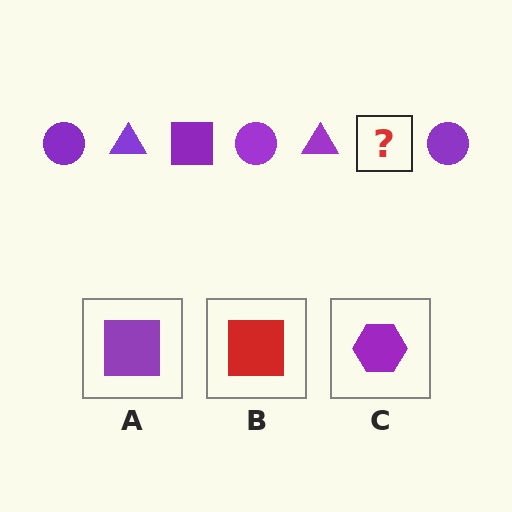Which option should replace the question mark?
Option A.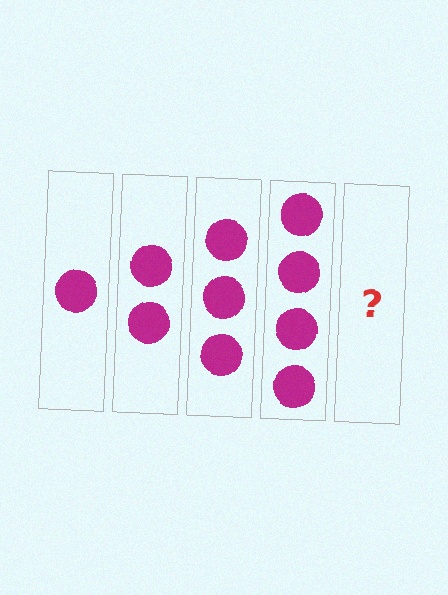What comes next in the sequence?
The next element should be 5 circles.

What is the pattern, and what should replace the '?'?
The pattern is that each step adds one more circle. The '?' should be 5 circles.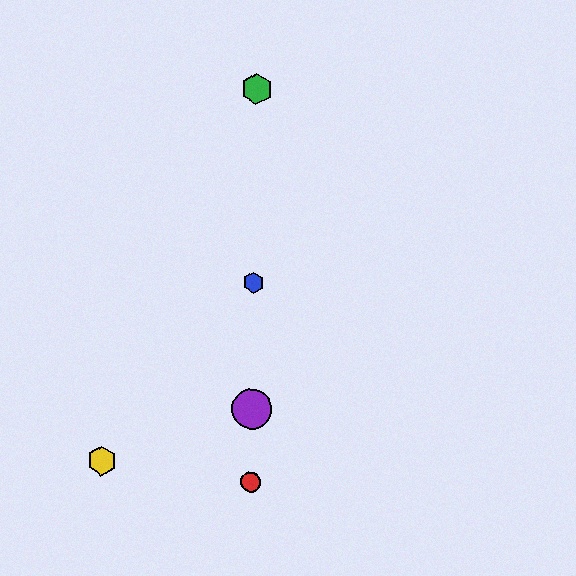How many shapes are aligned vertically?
4 shapes (the red circle, the blue hexagon, the green hexagon, the purple circle) are aligned vertically.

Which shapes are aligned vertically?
The red circle, the blue hexagon, the green hexagon, the purple circle are aligned vertically.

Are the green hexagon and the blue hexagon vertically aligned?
Yes, both are at x≈256.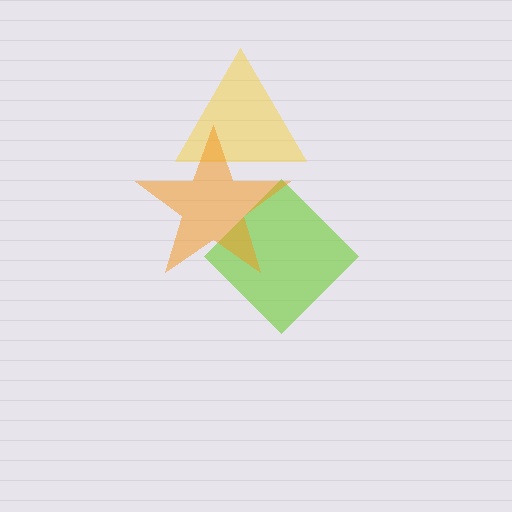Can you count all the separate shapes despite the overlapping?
Yes, there are 3 separate shapes.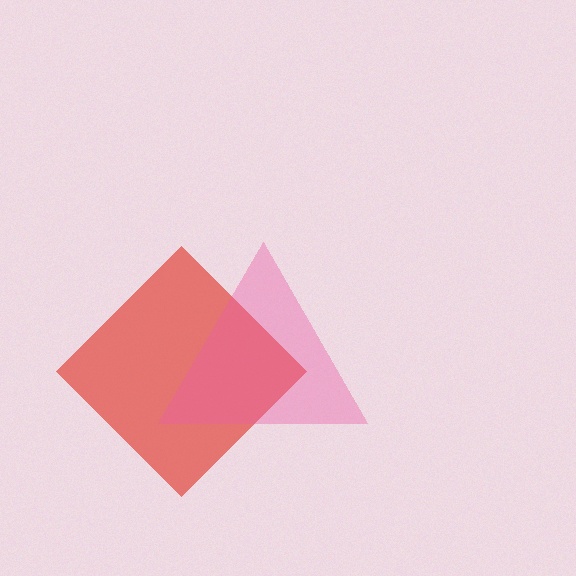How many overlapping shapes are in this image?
There are 2 overlapping shapes in the image.